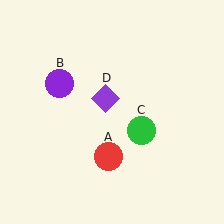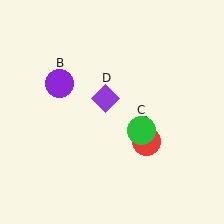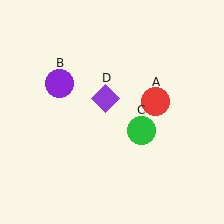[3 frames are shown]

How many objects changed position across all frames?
1 object changed position: red circle (object A).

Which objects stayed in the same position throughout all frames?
Purple circle (object B) and green circle (object C) and purple diamond (object D) remained stationary.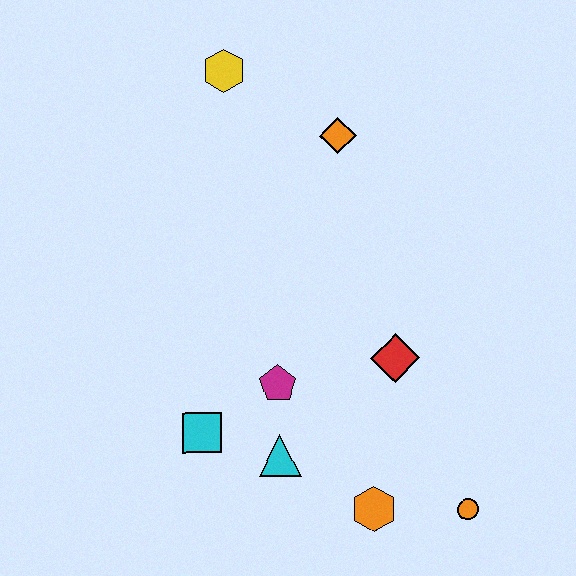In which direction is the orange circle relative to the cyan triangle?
The orange circle is to the right of the cyan triangle.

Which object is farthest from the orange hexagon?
The yellow hexagon is farthest from the orange hexagon.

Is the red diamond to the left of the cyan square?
No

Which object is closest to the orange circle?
The orange hexagon is closest to the orange circle.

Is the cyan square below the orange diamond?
Yes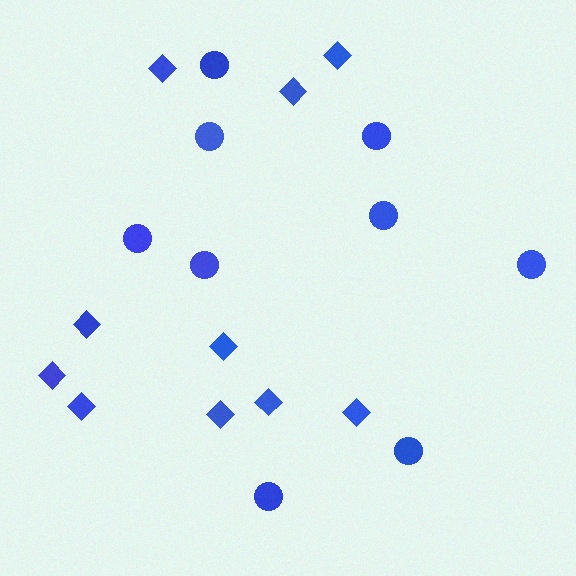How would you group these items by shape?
There are 2 groups: one group of diamonds (10) and one group of circles (9).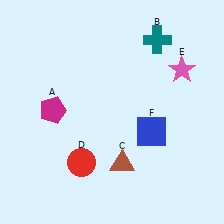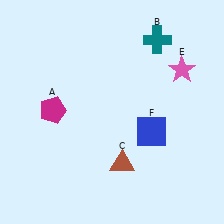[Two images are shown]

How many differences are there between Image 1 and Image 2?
There is 1 difference between the two images.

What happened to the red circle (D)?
The red circle (D) was removed in Image 2. It was in the bottom-left area of Image 1.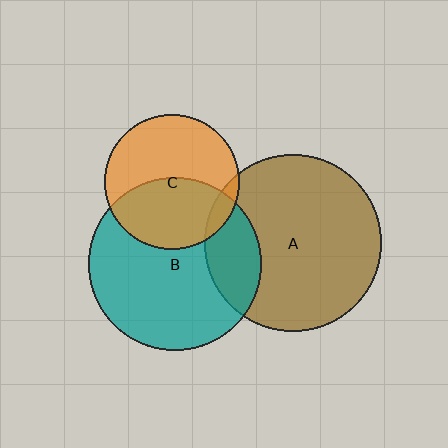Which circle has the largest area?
Circle A (brown).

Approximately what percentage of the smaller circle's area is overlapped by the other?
Approximately 20%.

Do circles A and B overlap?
Yes.